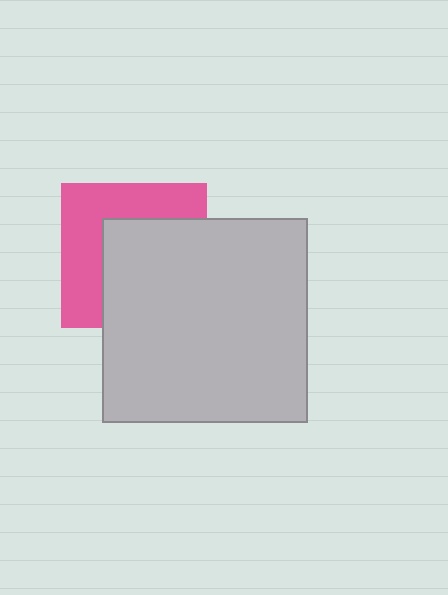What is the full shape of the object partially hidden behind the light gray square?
The partially hidden object is a pink square.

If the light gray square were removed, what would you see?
You would see the complete pink square.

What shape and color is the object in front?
The object in front is a light gray square.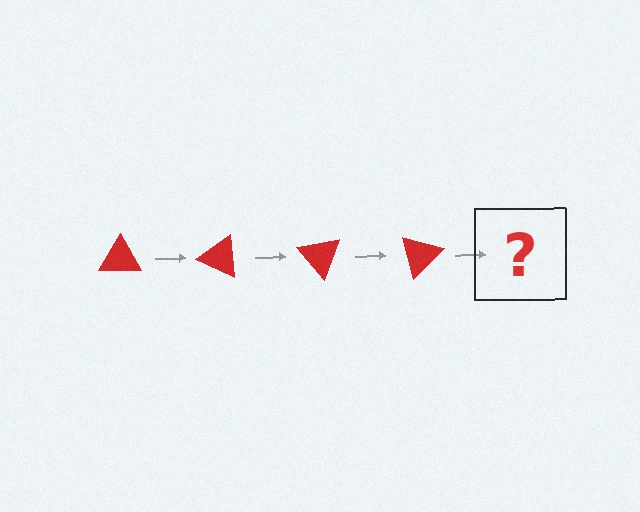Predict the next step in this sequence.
The next step is a red triangle rotated 100 degrees.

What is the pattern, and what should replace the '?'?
The pattern is that the triangle rotates 25 degrees each step. The '?' should be a red triangle rotated 100 degrees.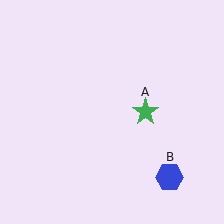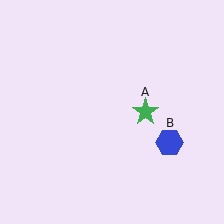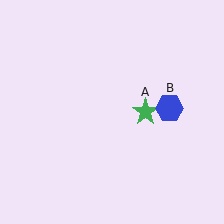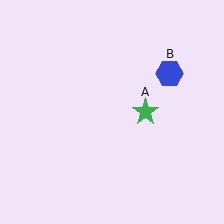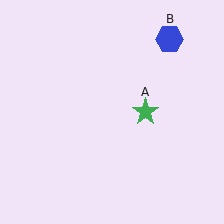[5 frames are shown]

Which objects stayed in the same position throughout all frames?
Green star (object A) remained stationary.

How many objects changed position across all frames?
1 object changed position: blue hexagon (object B).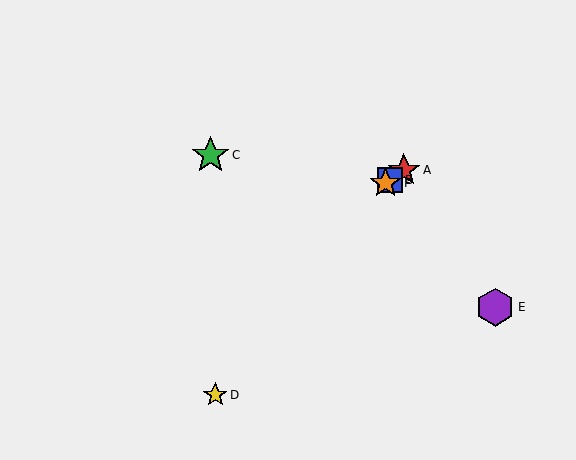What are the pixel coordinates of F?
Object F is at (385, 183).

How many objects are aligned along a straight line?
3 objects (A, B, F) are aligned along a straight line.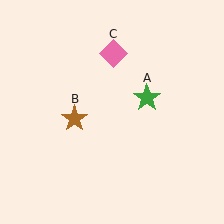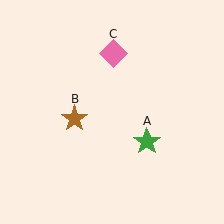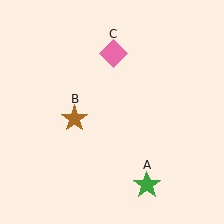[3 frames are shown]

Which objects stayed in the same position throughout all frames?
Brown star (object B) and pink diamond (object C) remained stationary.